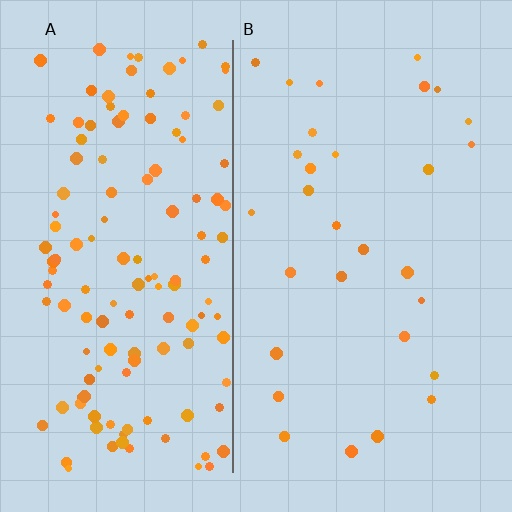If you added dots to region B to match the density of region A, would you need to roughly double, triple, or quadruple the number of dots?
Approximately quadruple.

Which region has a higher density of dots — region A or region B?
A (the left).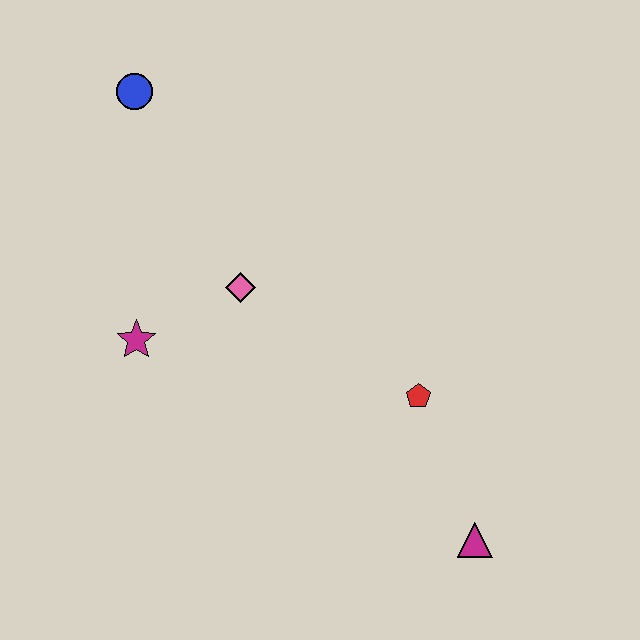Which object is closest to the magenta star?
The pink diamond is closest to the magenta star.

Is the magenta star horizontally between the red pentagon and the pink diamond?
No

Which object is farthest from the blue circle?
The magenta triangle is farthest from the blue circle.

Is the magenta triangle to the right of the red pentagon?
Yes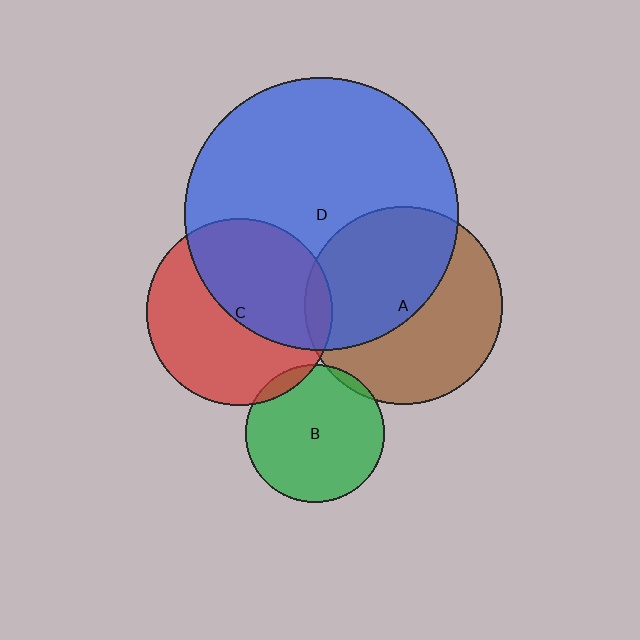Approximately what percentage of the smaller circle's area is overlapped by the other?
Approximately 5%.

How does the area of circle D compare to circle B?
Approximately 3.9 times.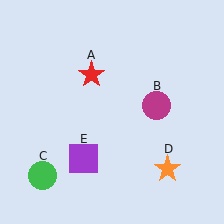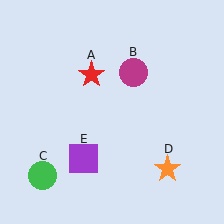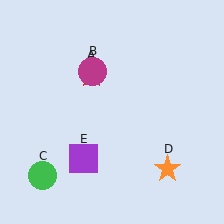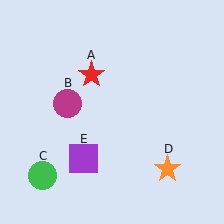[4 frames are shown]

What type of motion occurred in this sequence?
The magenta circle (object B) rotated counterclockwise around the center of the scene.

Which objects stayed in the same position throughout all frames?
Red star (object A) and green circle (object C) and orange star (object D) and purple square (object E) remained stationary.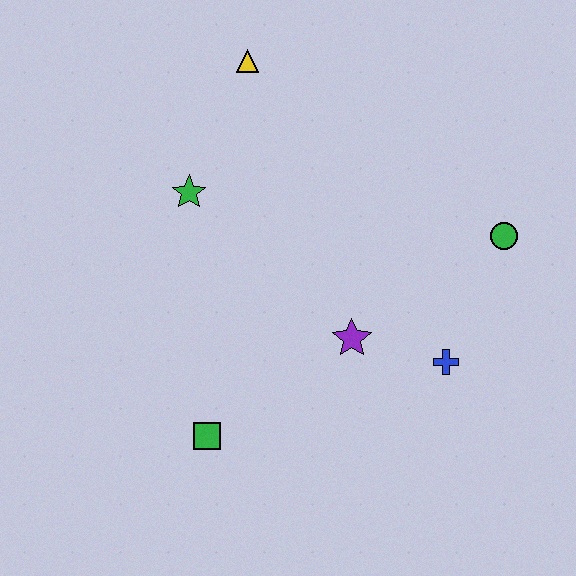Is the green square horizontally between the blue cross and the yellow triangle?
No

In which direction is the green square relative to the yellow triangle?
The green square is below the yellow triangle.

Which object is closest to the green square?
The purple star is closest to the green square.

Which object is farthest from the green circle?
The green square is farthest from the green circle.